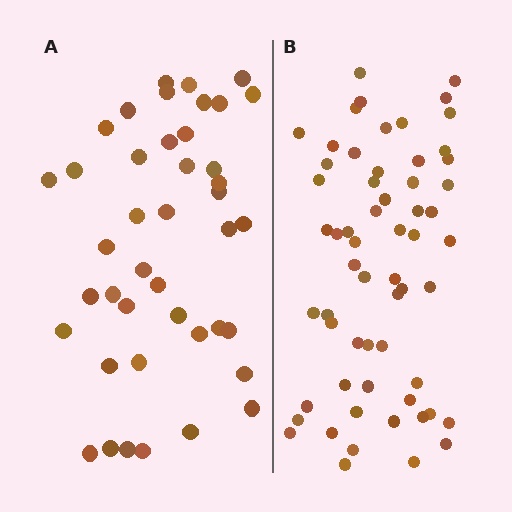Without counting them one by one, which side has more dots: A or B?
Region B (the right region) has more dots.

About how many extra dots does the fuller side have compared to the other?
Region B has approximately 20 more dots than region A.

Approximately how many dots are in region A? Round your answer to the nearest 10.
About 40 dots. (The exact count is 42, which rounds to 40.)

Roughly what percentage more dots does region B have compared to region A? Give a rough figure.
About 45% more.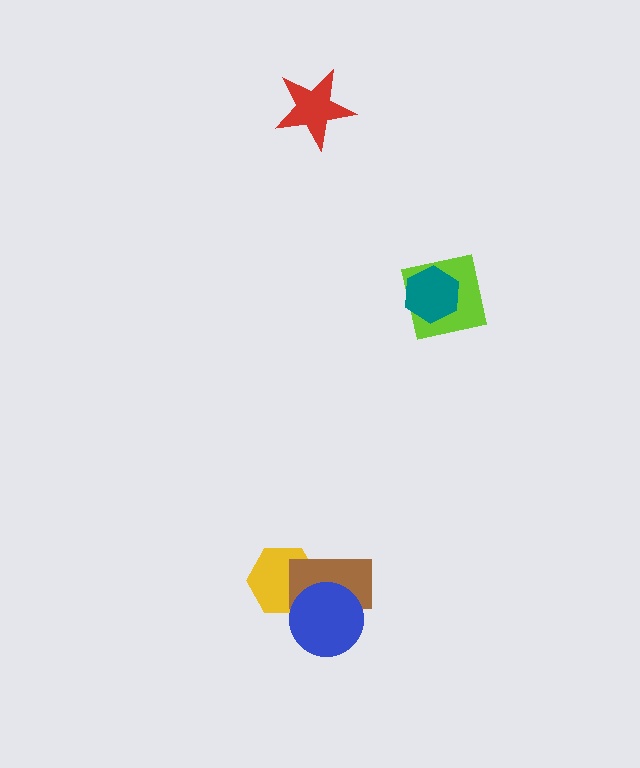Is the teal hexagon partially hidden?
No, no other shape covers it.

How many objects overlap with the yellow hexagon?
2 objects overlap with the yellow hexagon.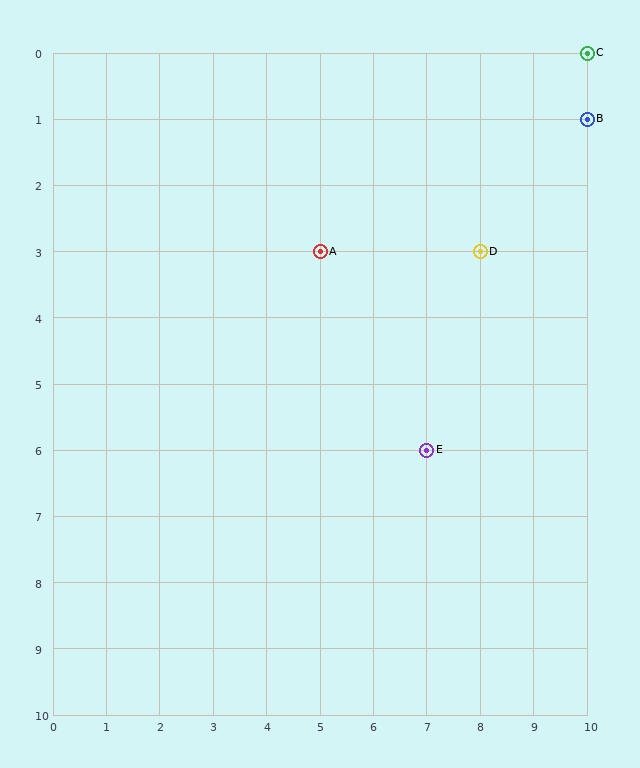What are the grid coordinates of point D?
Point D is at grid coordinates (8, 3).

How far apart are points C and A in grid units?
Points C and A are 5 columns and 3 rows apart (about 5.8 grid units diagonally).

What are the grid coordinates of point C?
Point C is at grid coordinates (10, 0).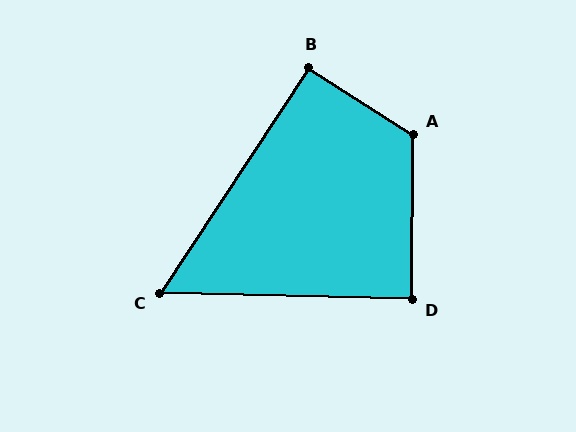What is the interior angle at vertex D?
Approximately 89 degrees (approximately right).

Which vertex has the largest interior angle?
A, at approximately 122 degrees.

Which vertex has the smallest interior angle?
C, at approximately 58 degrees.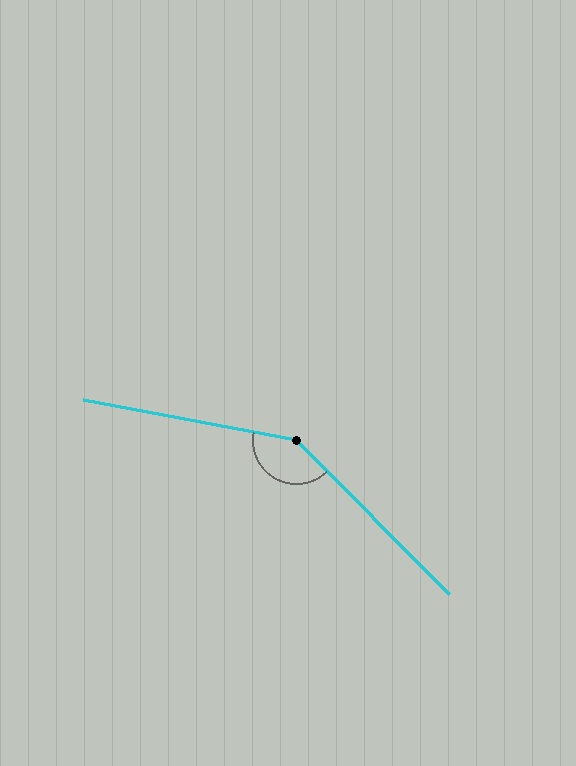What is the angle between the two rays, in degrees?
Approximately 145 degrees.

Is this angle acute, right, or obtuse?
It is obtuse.